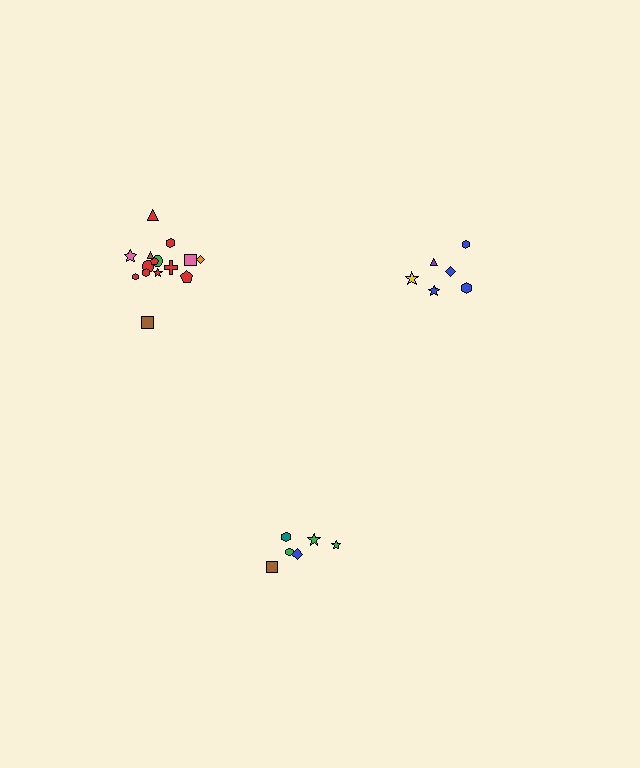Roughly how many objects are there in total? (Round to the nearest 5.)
Roughly 25 objects in total.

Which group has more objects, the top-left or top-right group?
The top-left group.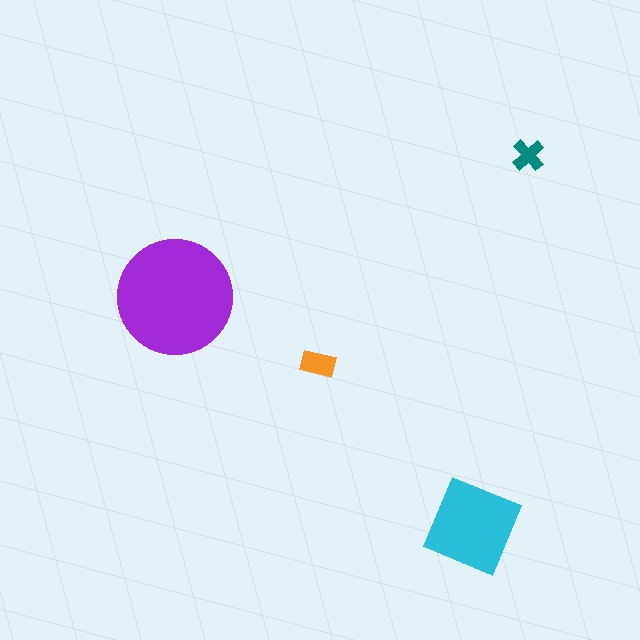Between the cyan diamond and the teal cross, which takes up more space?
The cyan diamond.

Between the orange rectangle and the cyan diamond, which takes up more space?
The cyan diamond.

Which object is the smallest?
The teal cross.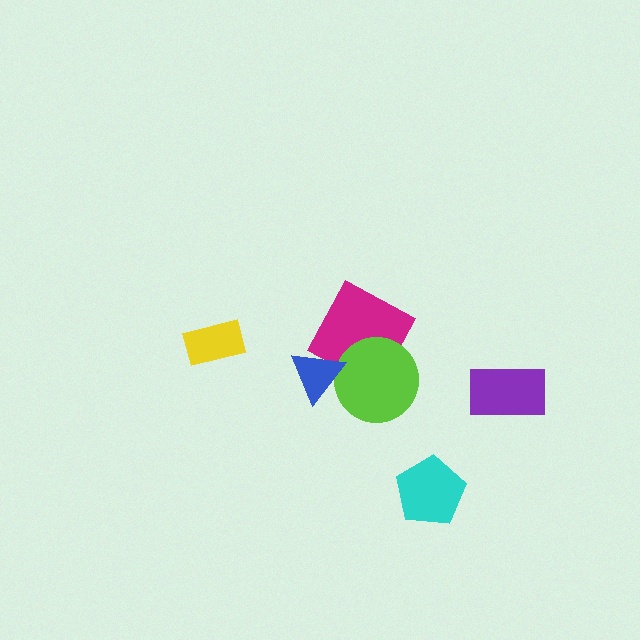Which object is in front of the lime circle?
The blue triangle is in front of the lime circle.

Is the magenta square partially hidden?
Yes, it is partially covered by another shape.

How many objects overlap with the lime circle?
2 objects overlap with the lime circle.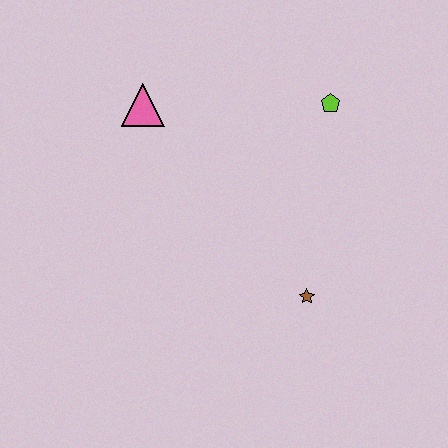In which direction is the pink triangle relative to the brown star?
The pink triangle is above the brown star.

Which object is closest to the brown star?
The lime pentagon is closest to the brown star.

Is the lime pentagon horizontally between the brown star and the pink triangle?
No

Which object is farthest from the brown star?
The pink triangle is farthest from the brown star.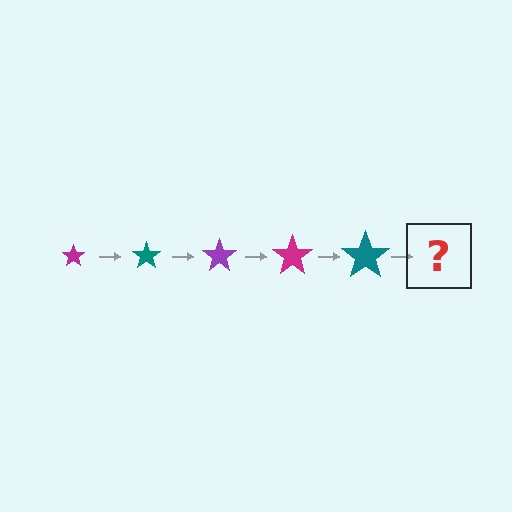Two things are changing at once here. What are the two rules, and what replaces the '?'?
The two rules are that the star grows larger each step and the color cycles through magenta, teal, and purple. The '?' should be a purple star, larger than the previous one.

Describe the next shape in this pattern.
It should be a purple star, larger than the previous one.